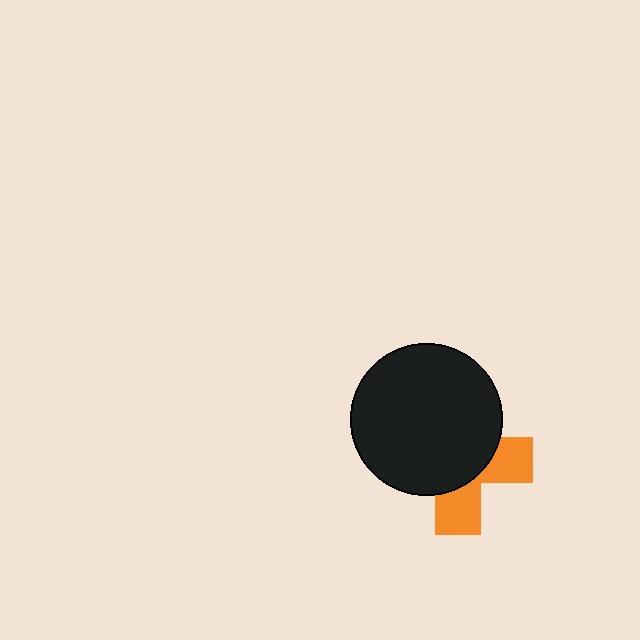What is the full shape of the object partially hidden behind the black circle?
The partially hidden object is an orange cross.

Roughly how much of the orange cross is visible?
A small part of it is visible (roughly 36%).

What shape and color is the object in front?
The object in front is a black circle.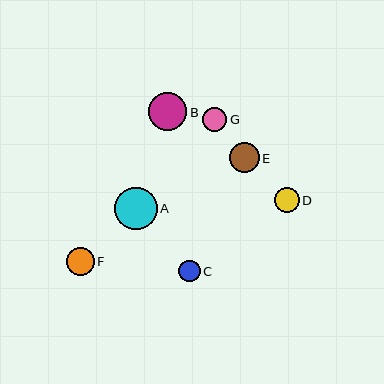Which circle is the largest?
Circle A is the largest with a size of approximately 42 pixels.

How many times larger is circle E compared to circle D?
Circle E is approximately 1.2 times the size of circle D.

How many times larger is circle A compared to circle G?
Circle A is approximately 1.7 times the size of circle G.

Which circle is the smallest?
Circle C is the smallest with a size of approximately 21 pixels.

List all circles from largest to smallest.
From largest to smallest: A, B, E, F, D, G, C.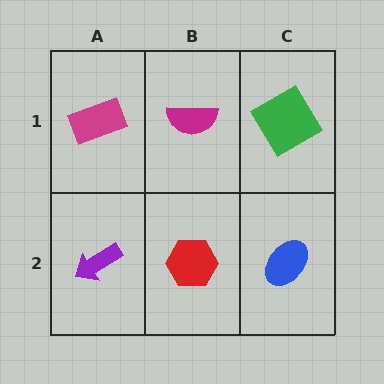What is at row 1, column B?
A magenta semicircle.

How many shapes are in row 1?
3 shapes.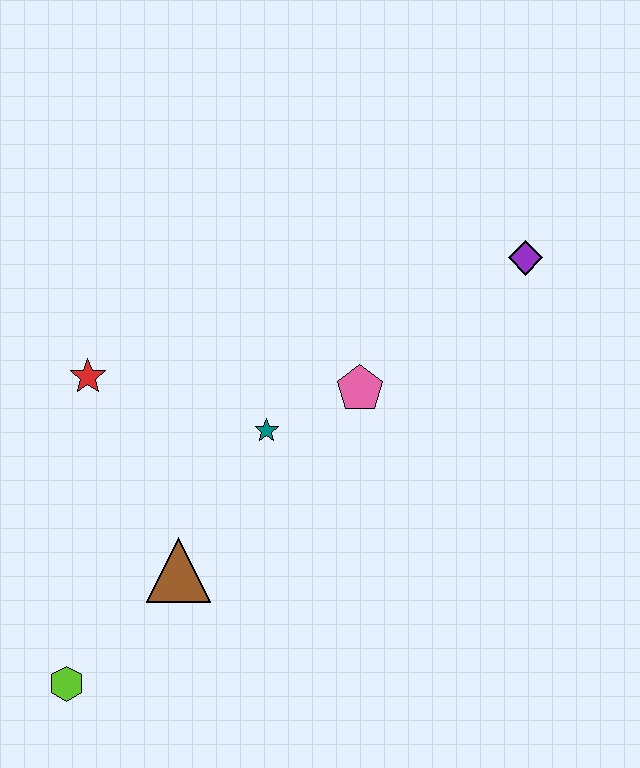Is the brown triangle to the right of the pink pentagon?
No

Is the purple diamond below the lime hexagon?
No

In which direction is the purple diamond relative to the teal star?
The purple diamond is to the right of the teal star.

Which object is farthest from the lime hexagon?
The purple diamond is farthest from the lime hexagon.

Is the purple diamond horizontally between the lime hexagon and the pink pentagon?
No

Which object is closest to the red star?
The teal star is closest to the red star.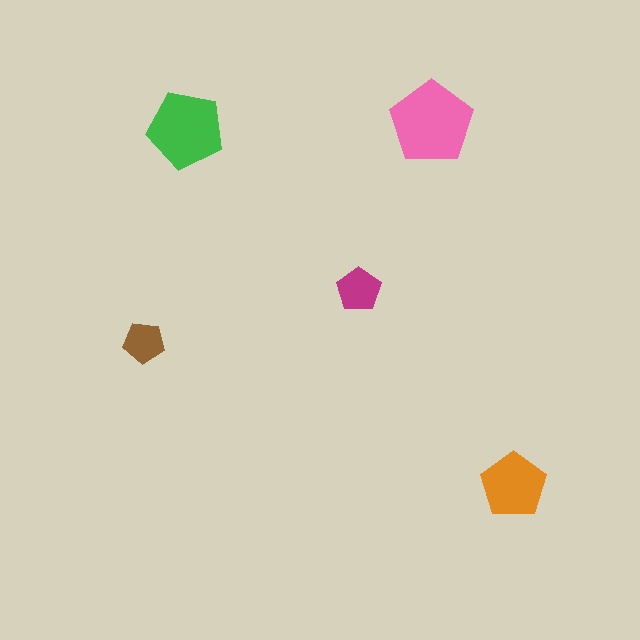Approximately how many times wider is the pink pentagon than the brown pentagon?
About 2 times wider.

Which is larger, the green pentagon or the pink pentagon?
The pink one.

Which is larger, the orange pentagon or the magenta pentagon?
The orange one.